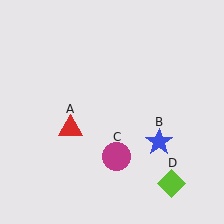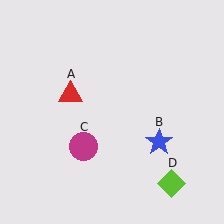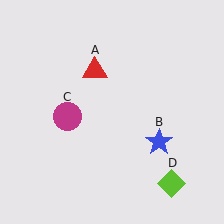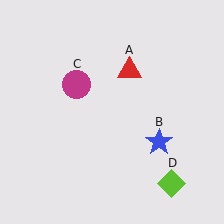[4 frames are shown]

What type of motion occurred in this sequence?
The red triangle (object A), magenta circle (object C) rotated clockwise around the center of the scene.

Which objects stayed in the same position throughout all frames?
Blue star (object B) and lime diamond (object D) remained stationary.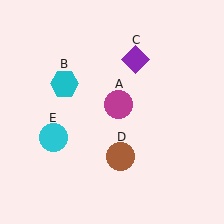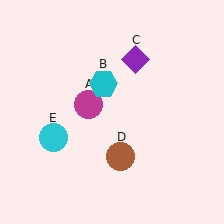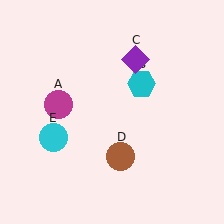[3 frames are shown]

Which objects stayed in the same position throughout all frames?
Purple diamond (object C) and brown circle (object D) and cyan circle (object E) remained stationary.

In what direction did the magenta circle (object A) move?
The magenta circle (object A) moved left.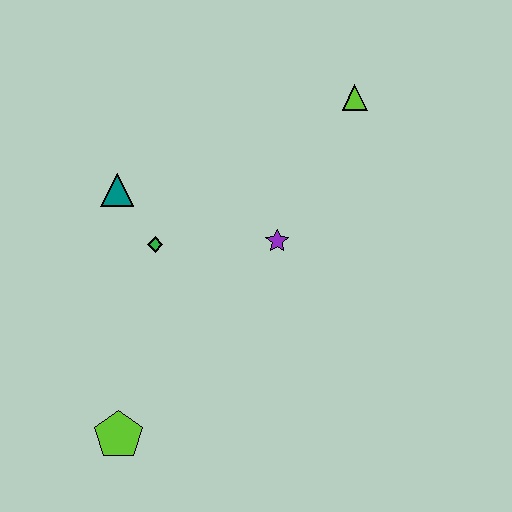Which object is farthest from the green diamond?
The lime triangle is farthest from the green diamond.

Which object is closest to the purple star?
The green diamond is closest to the purple star.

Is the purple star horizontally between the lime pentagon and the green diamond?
No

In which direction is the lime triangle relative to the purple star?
The lime triangle is above the purple star.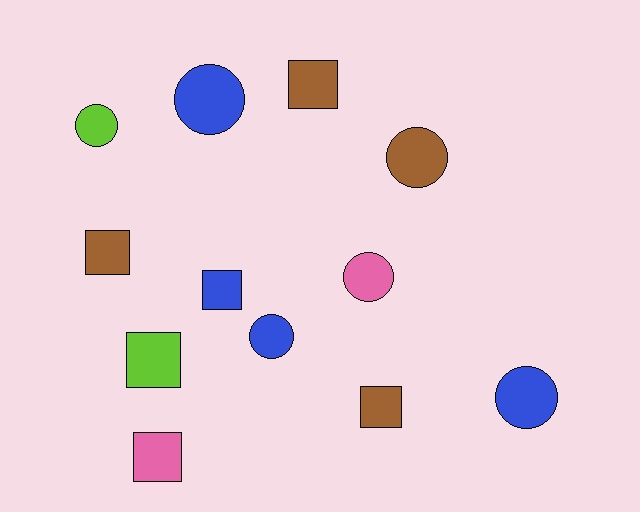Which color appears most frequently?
Brown, with 4 objects.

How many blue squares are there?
There is 1 blue square.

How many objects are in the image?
There are 12 objects.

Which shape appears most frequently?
Circle, with 6 objects.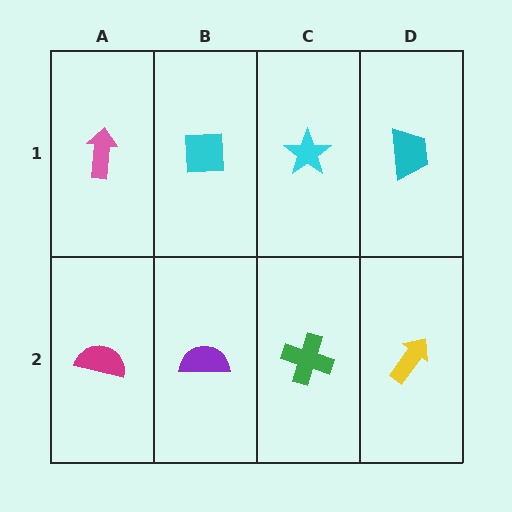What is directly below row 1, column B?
A purple semicircle.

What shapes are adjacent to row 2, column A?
A pink arrow (row 1, column A), a purple semicircle (row 2, column B).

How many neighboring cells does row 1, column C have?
3.